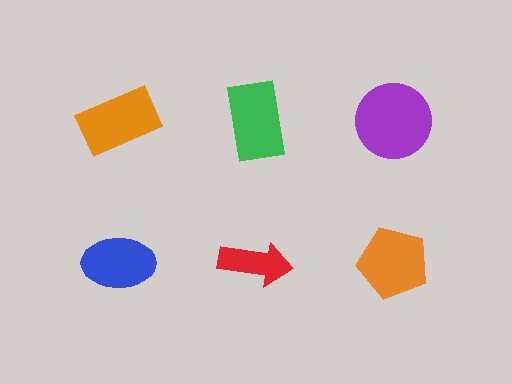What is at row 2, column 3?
An orange pentagon.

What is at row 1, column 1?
An orange rectangle.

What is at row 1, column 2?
A green rectangle.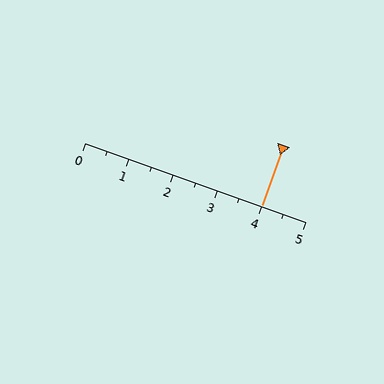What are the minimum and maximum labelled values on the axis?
The axis runs from 0 to 5.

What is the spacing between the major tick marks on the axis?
The major ticks are spaced 1 apart.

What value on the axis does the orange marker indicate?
The marker indicates approximately 4.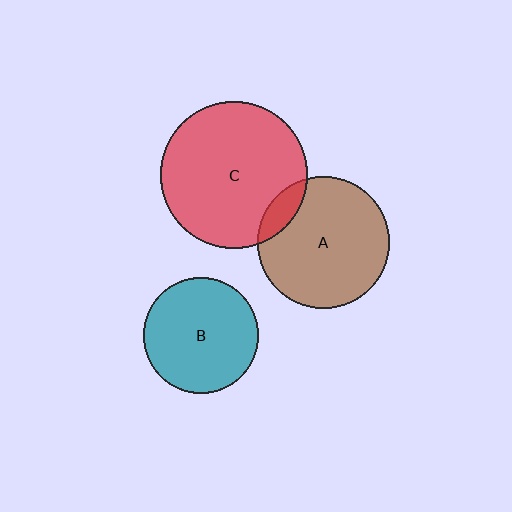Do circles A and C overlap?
Yes.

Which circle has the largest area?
Circle C (red).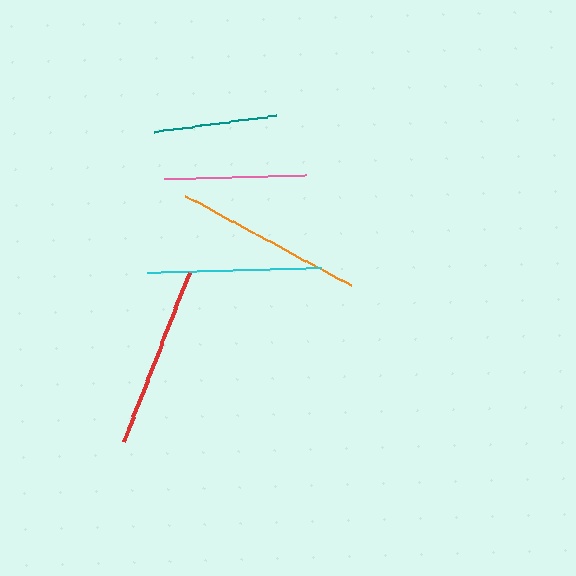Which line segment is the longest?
The orange line is the longest at approximately 188 pixels.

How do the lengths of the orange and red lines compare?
The orange and red lines are approximately the same length.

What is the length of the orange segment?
The orange segment is approximately 188 pixels long.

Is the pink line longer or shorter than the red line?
The red line is longer than the pink line.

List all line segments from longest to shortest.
From longest to shortest: orange, red, cyan, pink, teal.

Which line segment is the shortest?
The teal line is the shortest at approximately 124 pixels.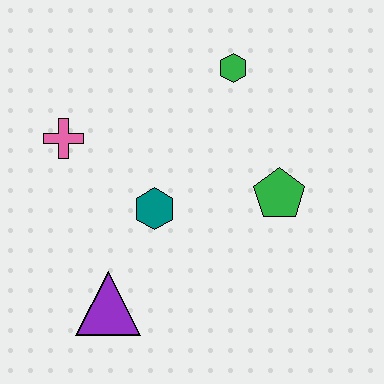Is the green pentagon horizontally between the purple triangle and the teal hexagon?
No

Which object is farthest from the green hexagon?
The purple triangle is farthest from the green hexagon.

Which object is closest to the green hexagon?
The green pentagon is closest to the green hexagon.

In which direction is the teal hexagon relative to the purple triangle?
The teal hexagon is above the purple triangle.